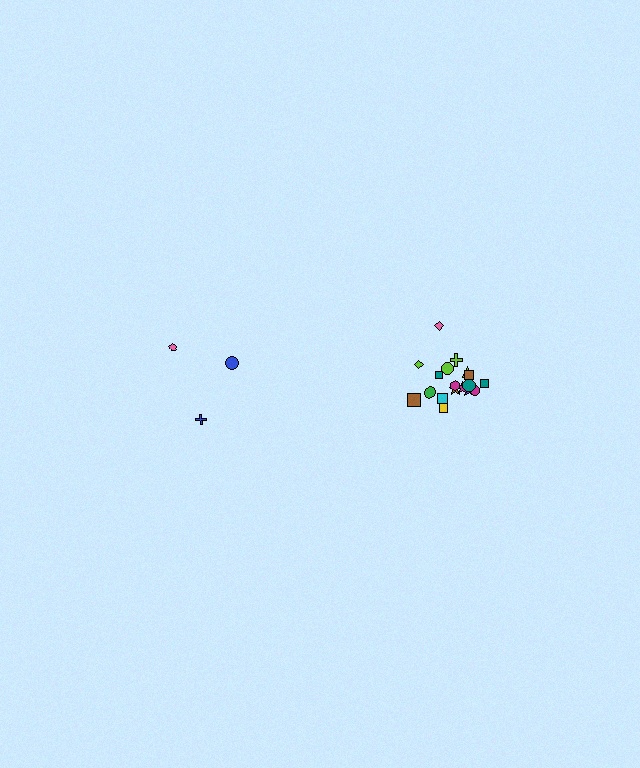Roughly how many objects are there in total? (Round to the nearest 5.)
Roughly 20 objects in total.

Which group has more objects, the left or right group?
The right group.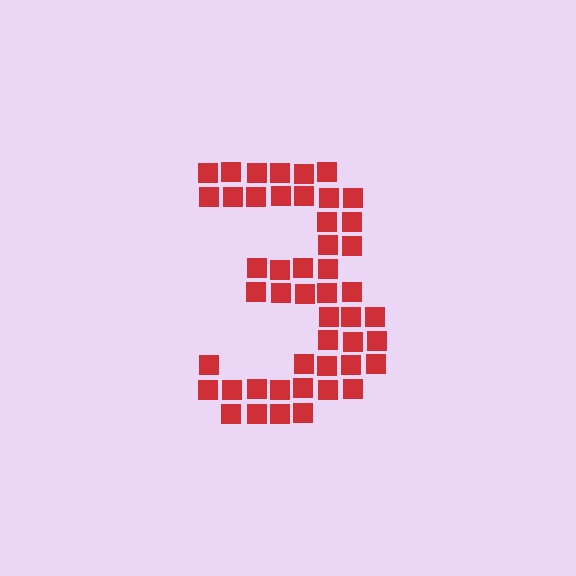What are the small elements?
The small elements are squares.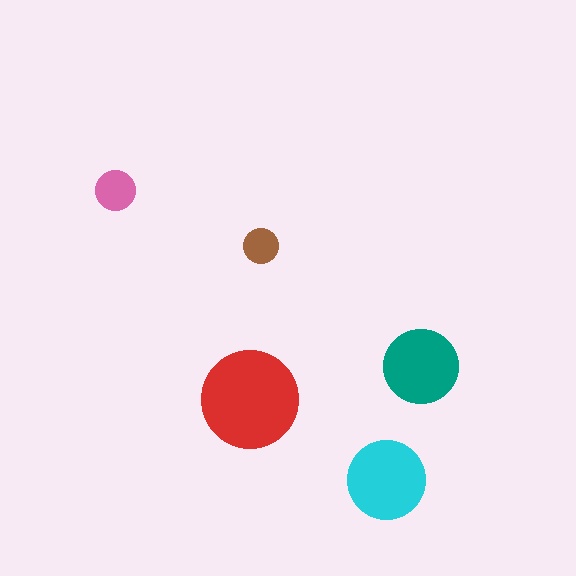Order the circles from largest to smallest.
the red one, the cyan one, the teal one, the pink one, the brown one.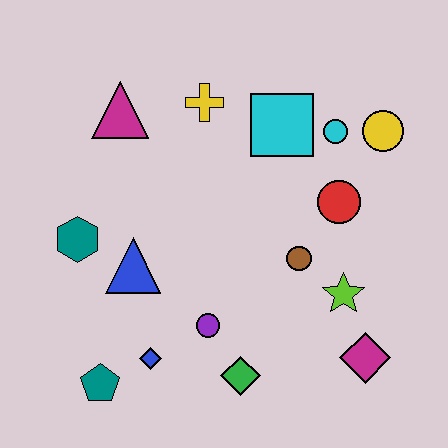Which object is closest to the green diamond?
The purple circle is closest to the green diamond.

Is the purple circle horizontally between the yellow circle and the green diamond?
No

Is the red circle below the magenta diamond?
No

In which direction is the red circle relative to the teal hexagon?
The red circle is to the right of the teal hexagon.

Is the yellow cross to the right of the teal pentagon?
Yes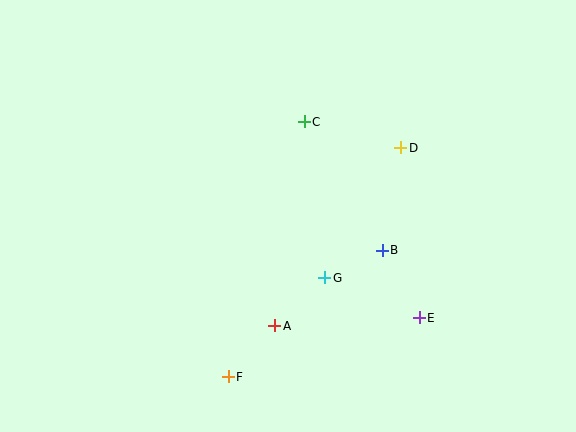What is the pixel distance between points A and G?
The distance between A and G is 69 pixels.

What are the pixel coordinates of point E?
Point E is at (419, 318).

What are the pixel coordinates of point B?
Point B is at (382, 250).